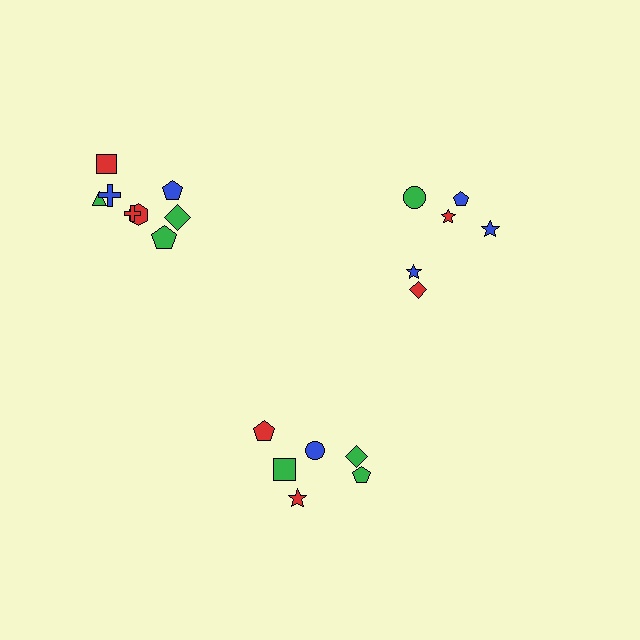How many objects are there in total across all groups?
There are 20 objects.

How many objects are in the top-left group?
There are 8 objects.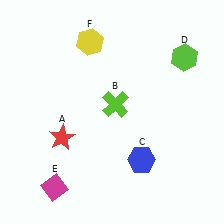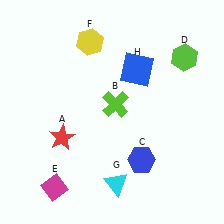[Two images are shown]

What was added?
A cyan triangle (G), a blue square (H) were added in Image 2.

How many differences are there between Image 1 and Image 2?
There are 2 differences between the two images.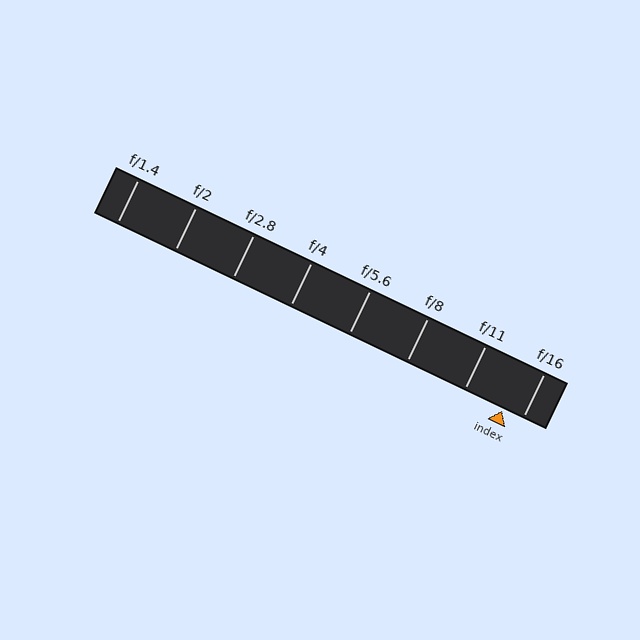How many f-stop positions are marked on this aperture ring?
There are 8 f-stop positions marked.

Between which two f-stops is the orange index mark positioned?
The index mark is between f/11 and f/16.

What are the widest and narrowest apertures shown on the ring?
The widest aperture shown is f/1.4 and the narrowest is f/16.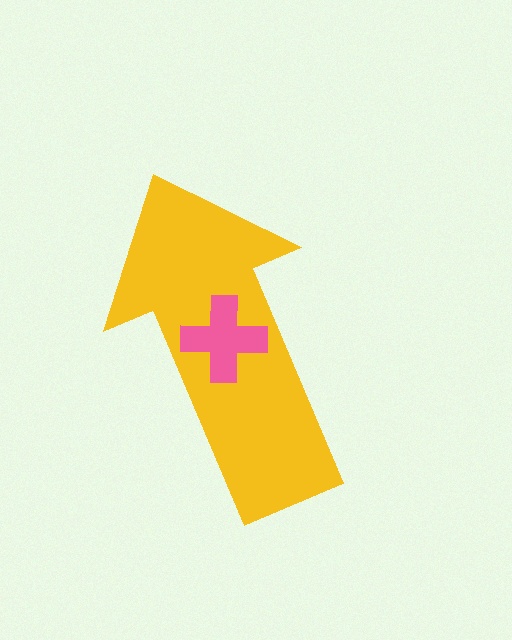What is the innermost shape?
The pink cross.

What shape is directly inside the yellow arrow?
The pink cross.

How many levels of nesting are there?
2.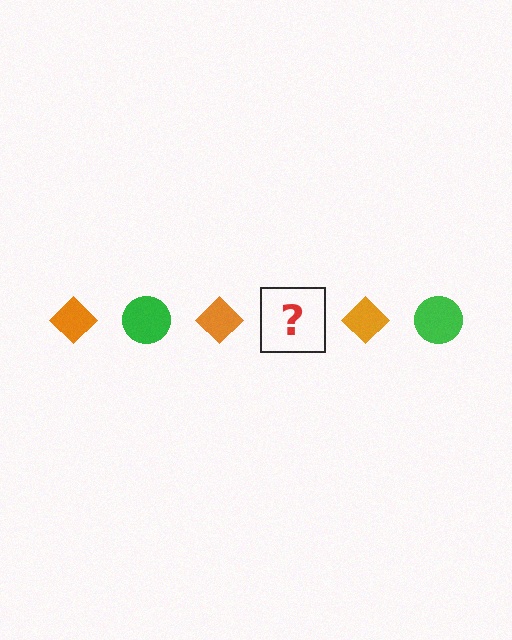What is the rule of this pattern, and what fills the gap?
The rule is that the pattern alternates between orange diamond and green circle. The gap should be filled with a green circle.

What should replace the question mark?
The question mark should be replaced with a green circle.